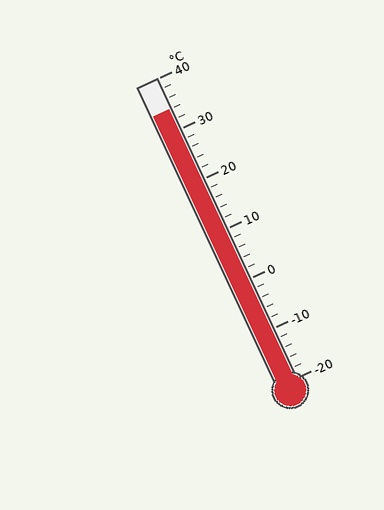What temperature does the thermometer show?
The thermometer shows approximately 34°C.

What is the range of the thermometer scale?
The thermometer scale ranges from -20°C to 40°C.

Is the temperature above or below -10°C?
The temperature is above -10°C.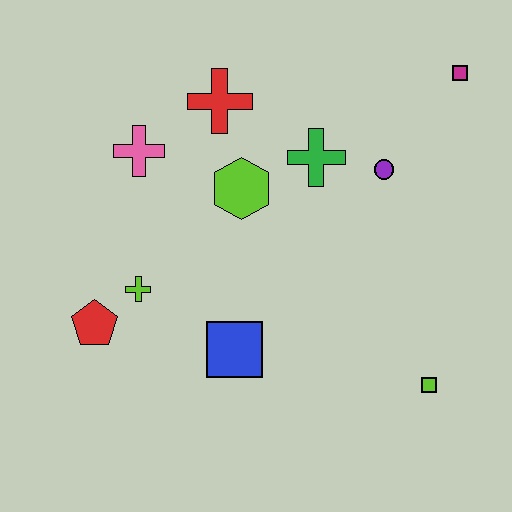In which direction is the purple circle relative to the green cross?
The purple circle is to the right of the green cross.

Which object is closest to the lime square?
The blue square is closest to the lime square.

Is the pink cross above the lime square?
Yes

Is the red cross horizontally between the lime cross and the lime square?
Yes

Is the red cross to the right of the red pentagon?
Yes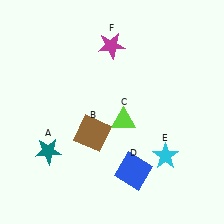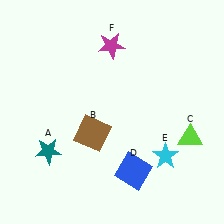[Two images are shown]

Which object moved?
The lime triangle (C) moved right.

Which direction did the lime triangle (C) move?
The lime triangle (C) moved right.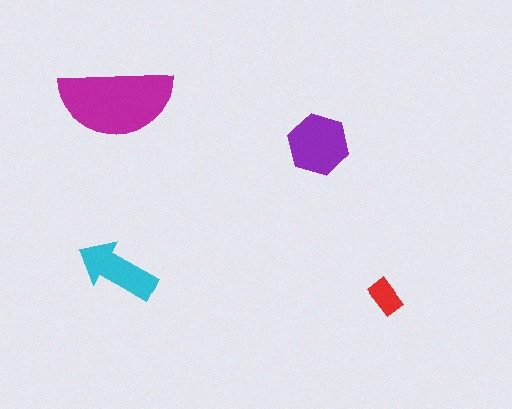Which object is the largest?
The magenta semicircle.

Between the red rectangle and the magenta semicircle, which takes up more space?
The magenta semicircle.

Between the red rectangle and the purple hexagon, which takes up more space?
The purple hexagon.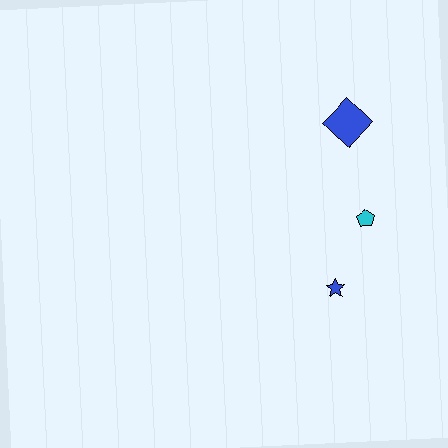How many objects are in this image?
There are 3 objects.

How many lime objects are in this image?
There are no lime objects.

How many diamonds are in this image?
There is 1 diamond.